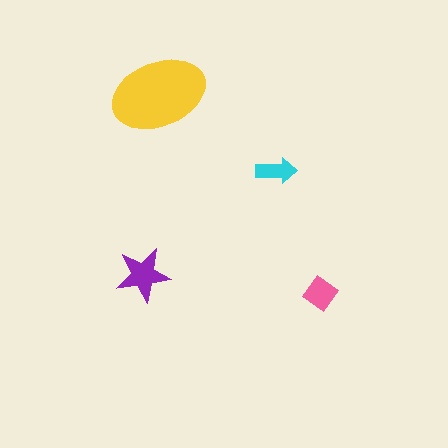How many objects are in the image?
There are 4 objects in the image.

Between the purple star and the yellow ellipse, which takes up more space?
The yellow ellipse.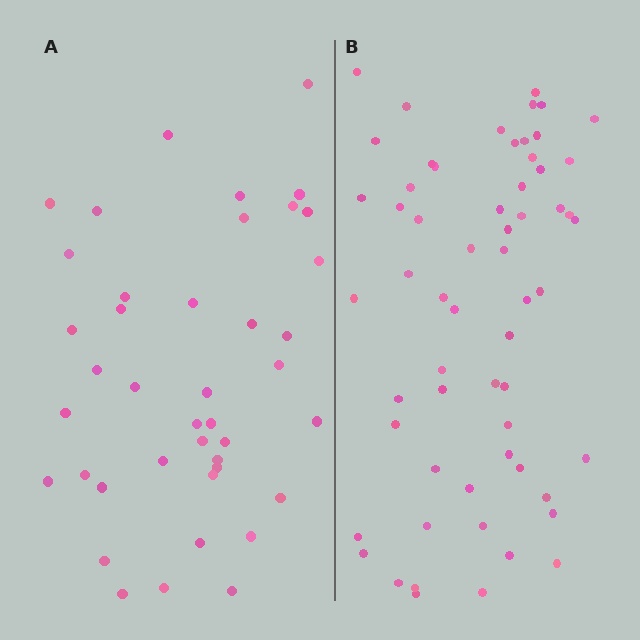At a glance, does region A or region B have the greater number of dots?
Region B (the right region) has more dots.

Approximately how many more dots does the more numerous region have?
Region B has approximately 20 more dots than region A.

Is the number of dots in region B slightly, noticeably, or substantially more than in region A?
Region B has substantially more. The ratio is roughly 1.5 to 1.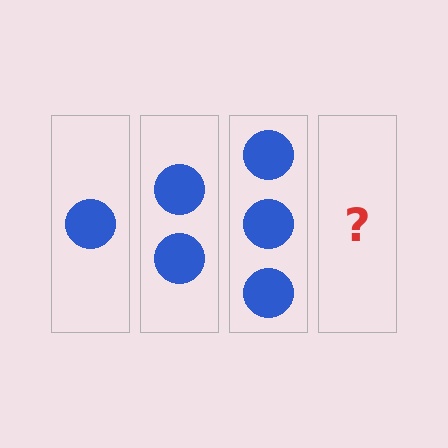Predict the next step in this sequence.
The next step is 4 circles.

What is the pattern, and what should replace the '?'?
The pattern is that each step adds one more circle. The '?' should be 4 circles.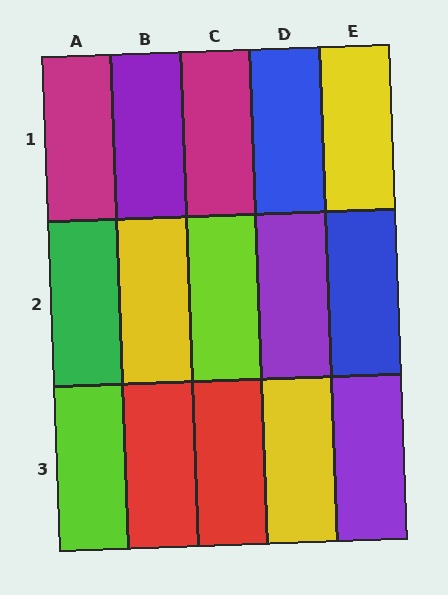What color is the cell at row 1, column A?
Magenta.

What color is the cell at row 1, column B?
Purple.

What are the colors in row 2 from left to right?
Green, yellow, lime, purple, blue.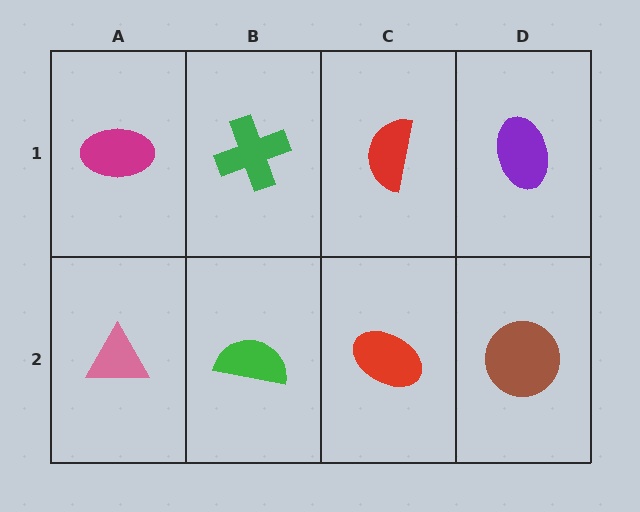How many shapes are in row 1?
4 shapes.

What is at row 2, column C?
A red ellipse.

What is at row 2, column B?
A green semicircle.